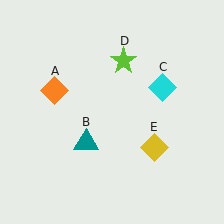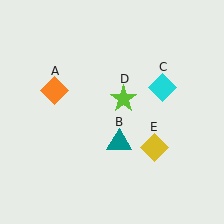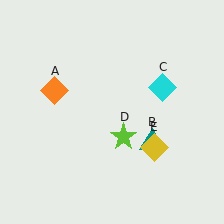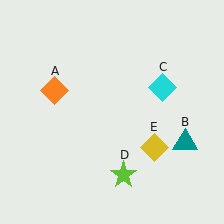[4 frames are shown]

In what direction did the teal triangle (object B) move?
The teal triangle (object B) moved right.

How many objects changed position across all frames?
2 objects changed position: teal triangle (object B), lime star (object D).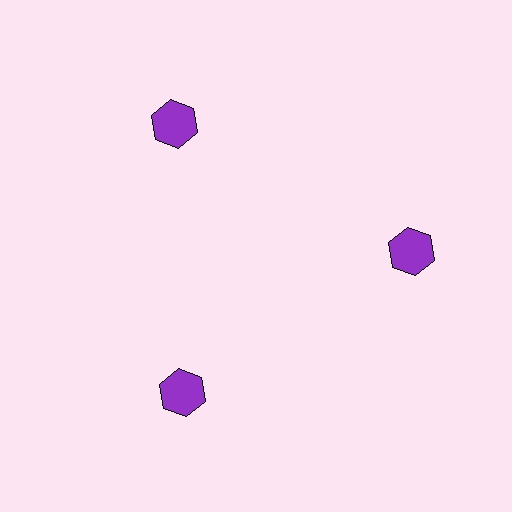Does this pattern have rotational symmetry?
Yes, this pattern has 3-fold rotational symmetry. It looks the same after rotating 120 degrees around the center.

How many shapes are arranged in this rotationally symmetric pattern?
There are 3 shapes, arranged in 3 groups of 1.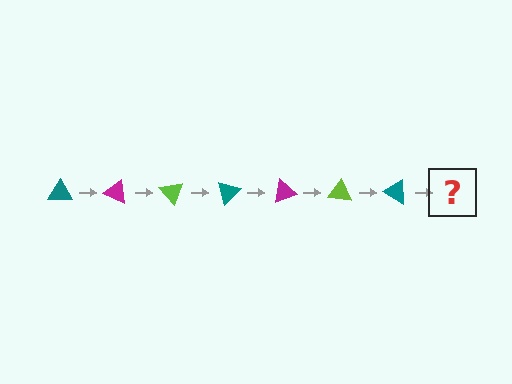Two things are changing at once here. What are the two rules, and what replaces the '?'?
The two rules are that it rotates 25 degrees each step and the color cycles through teal, magenta, and lime. The '?' should be a magenta triangle, rotated 175 degrees from the start.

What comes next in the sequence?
The next element should be a magenta triangle, rotated 175 degrees from the start.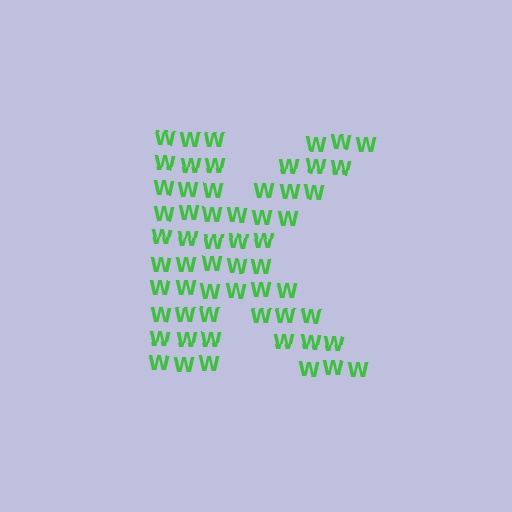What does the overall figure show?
The overall figure shows the letter K.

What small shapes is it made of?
It is made of small letter W's.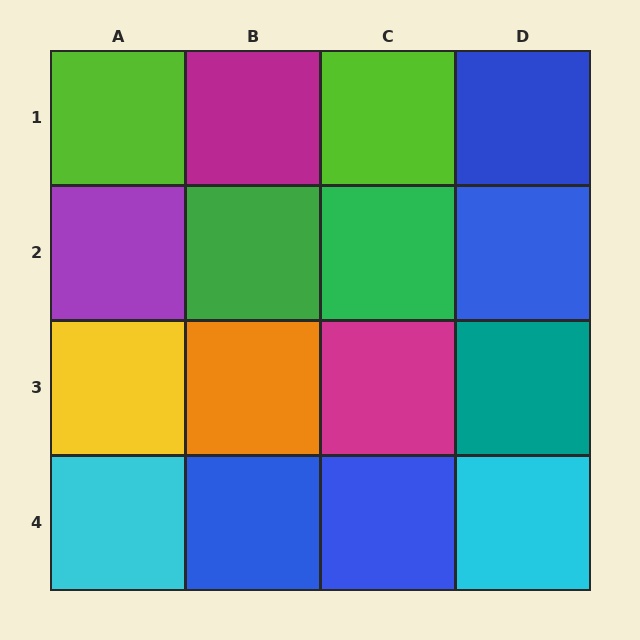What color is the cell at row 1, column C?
Lime.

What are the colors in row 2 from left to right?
Purple, green, green, blue.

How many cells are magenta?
2 cells are magenta.